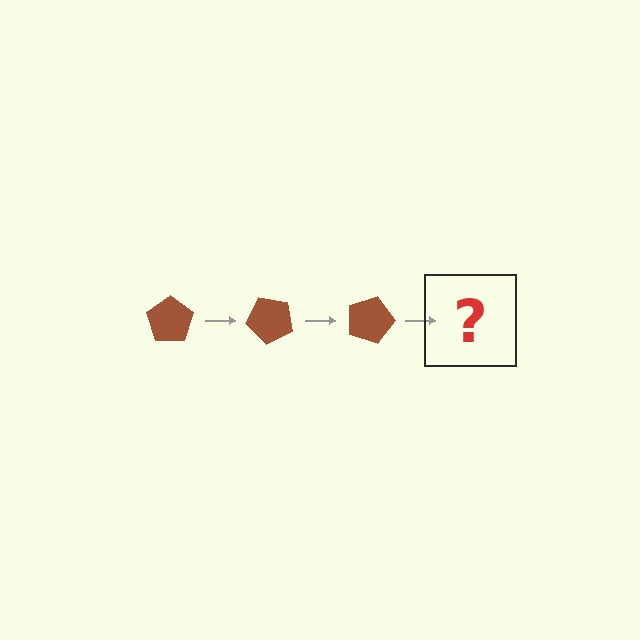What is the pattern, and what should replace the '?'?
The pattern is that the pentagon rotates 45 degrees each step. The '?' should be a brown pentagon rotated 135 degrees.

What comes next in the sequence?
The next element should be a brown pentagon rotated 135 degrees.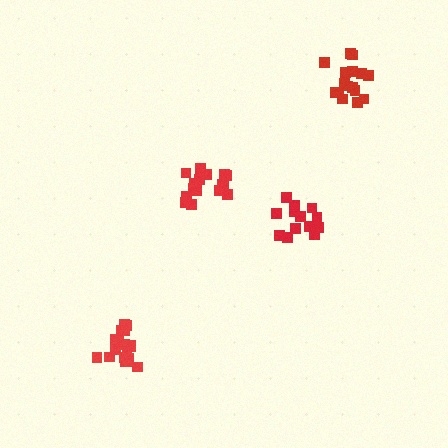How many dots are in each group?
Group 1: 18 dots, Group 2: 14 dots, Group 3: 16 dots, Group 4: 16 dots (64 total).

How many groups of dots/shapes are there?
There are 4 groups.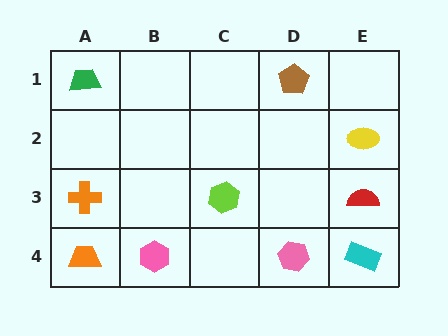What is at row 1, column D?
A brown pentagon.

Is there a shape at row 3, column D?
No, that cell is empty.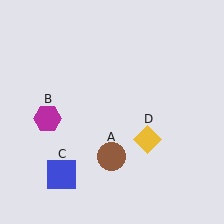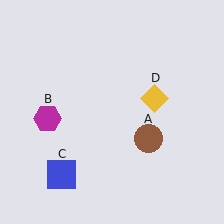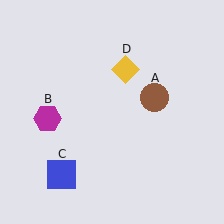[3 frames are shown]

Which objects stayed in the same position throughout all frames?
Magenta hexagon (object B) and blue square (object C) remained stationary.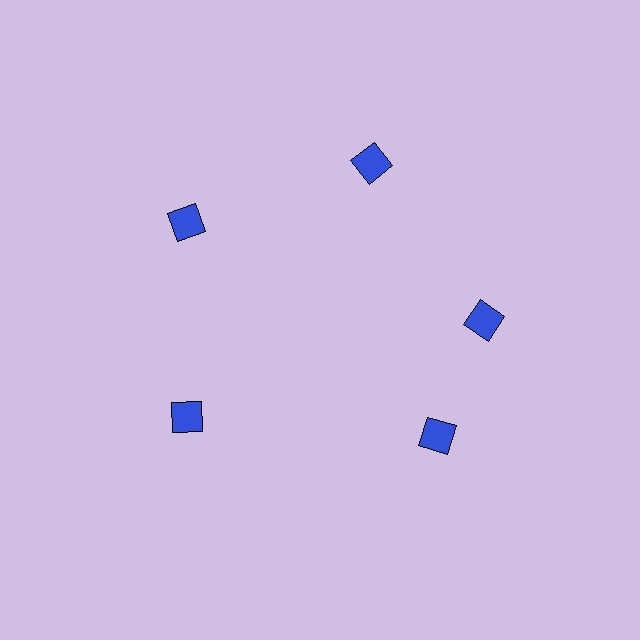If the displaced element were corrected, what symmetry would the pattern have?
It would have 5-fold rotational symmetry — the pattern would map onto itself every 72 degrees.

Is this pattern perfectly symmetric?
No. The 5 blue diamonds are arranged in a ring, but one element near the 5 o'clock position is rotated out of alignment along the ring, breaking the 5-fold rotational symmetry.